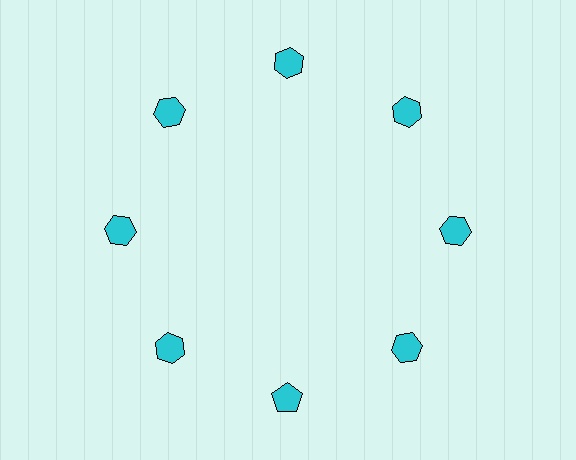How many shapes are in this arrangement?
There are 8 shapes arranged in a ring pattern.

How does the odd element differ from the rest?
It has a different shape: pentagon instead of hexagon.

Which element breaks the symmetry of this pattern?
The cyan pentagon at roughly the 6 o'clock position breaks the symmetry. All other shapes are cyan hexagons.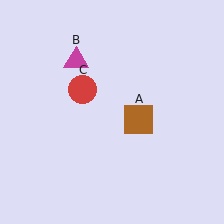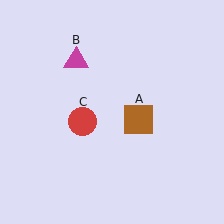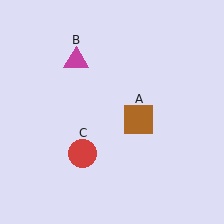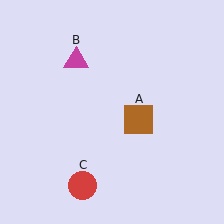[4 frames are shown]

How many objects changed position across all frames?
1 object changed position: red circle (object C).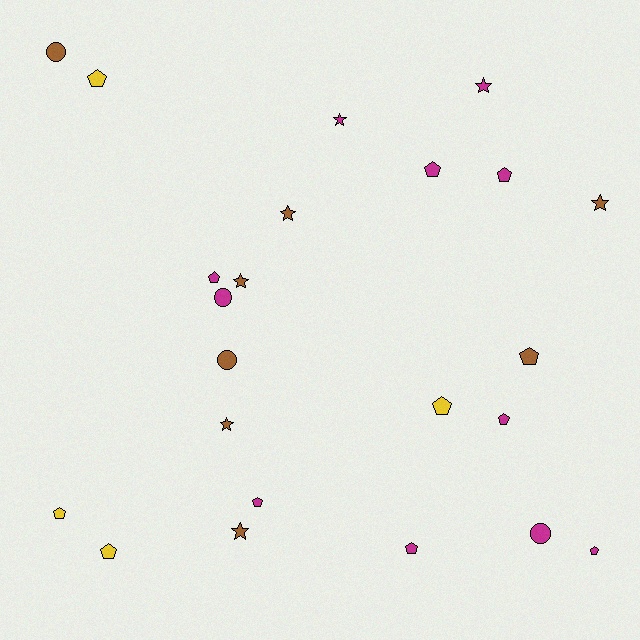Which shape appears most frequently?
Pentagon, with 12 objects.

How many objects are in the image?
There are 23 objects.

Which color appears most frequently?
Magenta, with 11 objects.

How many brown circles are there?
There are 2 brown circles.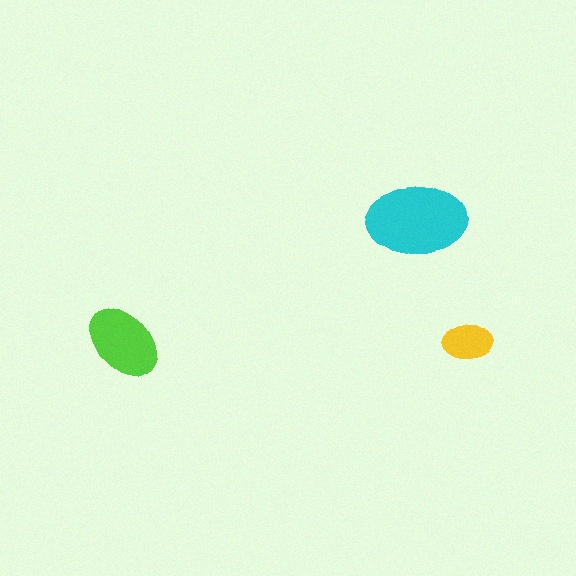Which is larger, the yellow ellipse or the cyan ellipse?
The cyan one.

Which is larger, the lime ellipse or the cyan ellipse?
The cyan one.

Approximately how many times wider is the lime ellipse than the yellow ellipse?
About 1.5 times wider.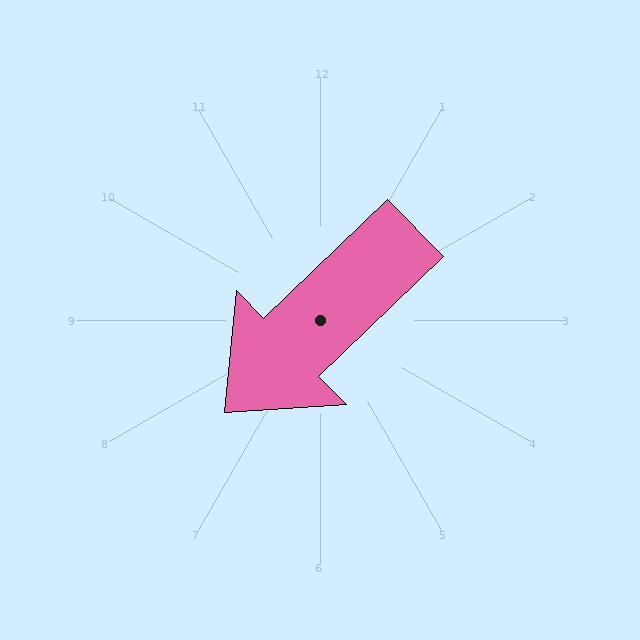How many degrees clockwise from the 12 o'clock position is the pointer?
Approximately 226 degrees.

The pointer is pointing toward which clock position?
Roughly 8 o'clock.